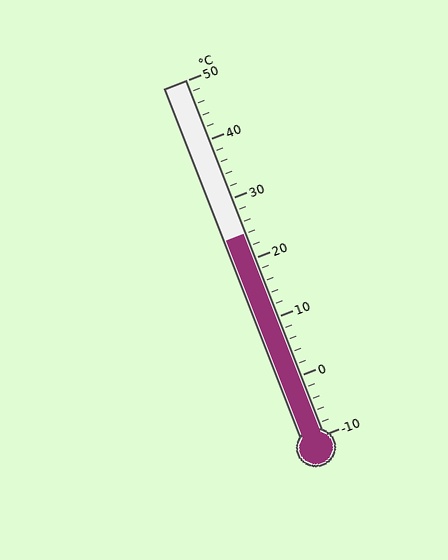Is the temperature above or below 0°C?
The temperature is above 0°C.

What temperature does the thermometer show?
The thermometer shows approximately 24°C.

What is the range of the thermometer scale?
The thermometer scale ranges from -10°C to 50°C.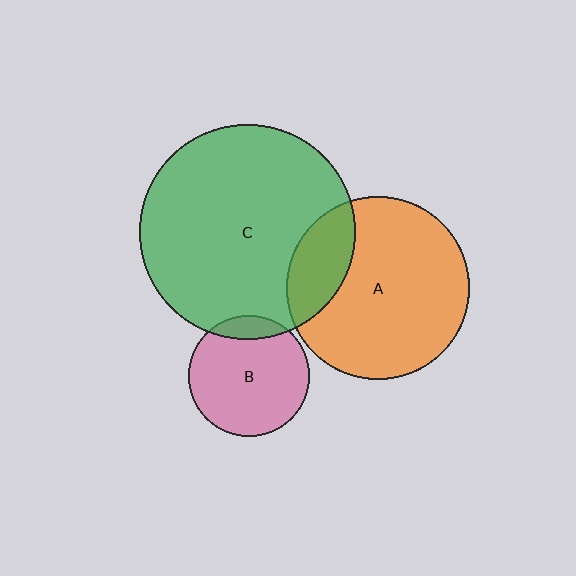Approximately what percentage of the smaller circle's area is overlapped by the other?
Approximately 20%.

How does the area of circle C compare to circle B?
Approximately 3.2 times.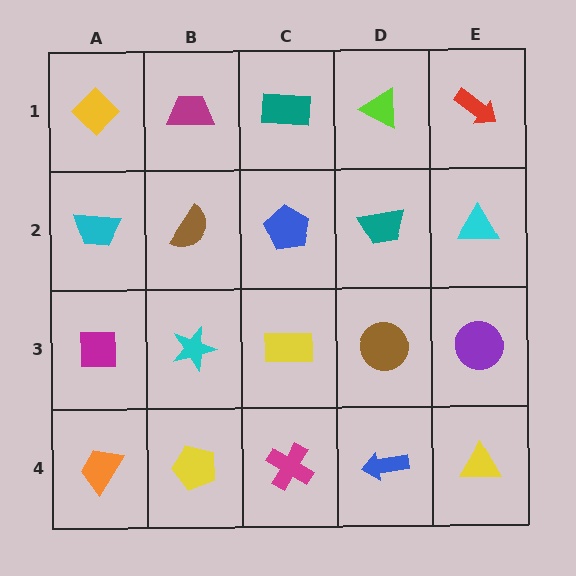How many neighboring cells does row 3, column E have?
3.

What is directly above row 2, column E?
A red arrow.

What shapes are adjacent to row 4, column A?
A magenta square (row 3, column A), a yellow pentagon (row 4, column B).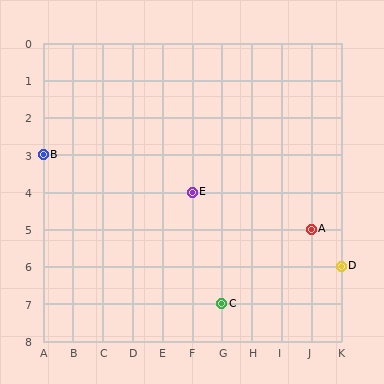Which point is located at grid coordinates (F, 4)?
Point E is at (F, 4).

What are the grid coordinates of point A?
Point A is at grid coordinates (J, 5).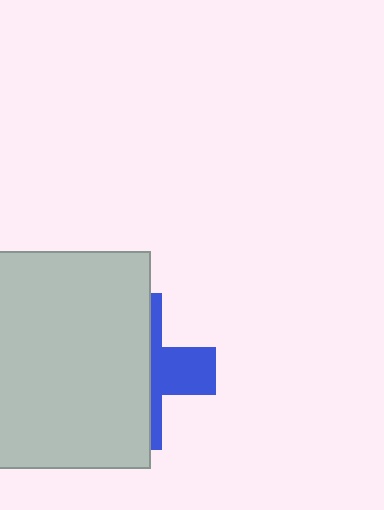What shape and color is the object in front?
The object in front is a light gray square.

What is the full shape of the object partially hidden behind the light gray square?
The partially hidden object is a blue cross.